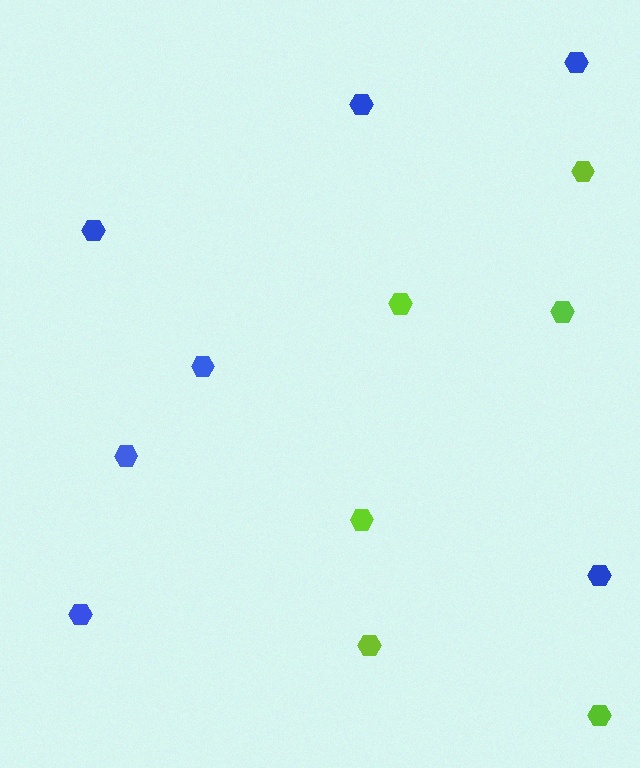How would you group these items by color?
There are 2 groups: one group of lime hexagons (6) and one group of blue hexagons (7).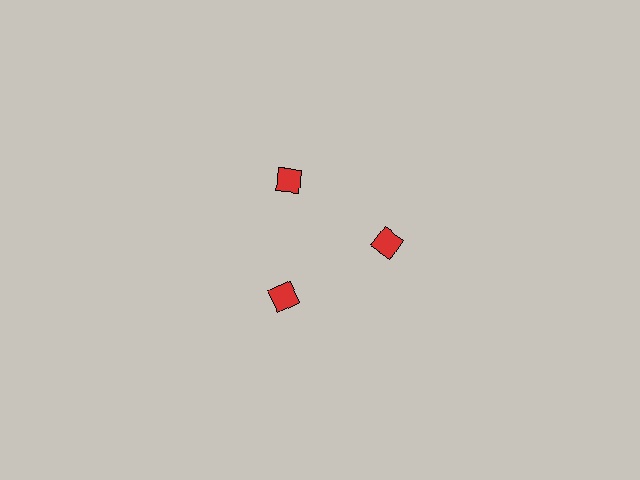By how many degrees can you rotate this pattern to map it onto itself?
The pattern maps onto itself every 120 degrees of rotation.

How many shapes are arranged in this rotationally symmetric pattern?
There are 3 shapes, arranged in 3 groups of 1.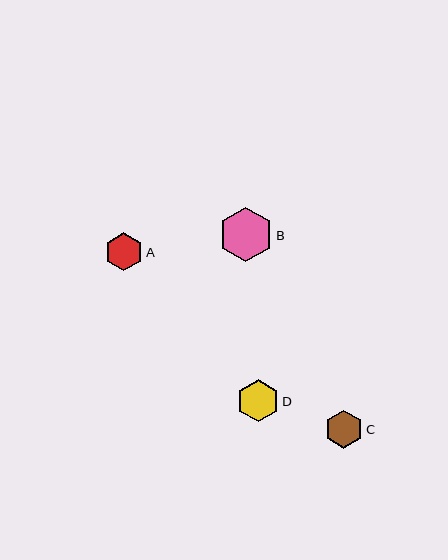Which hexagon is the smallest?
Hexagon A is the smallest with a size of approximately 38 pixels.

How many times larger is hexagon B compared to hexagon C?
Hexagon B is approximately 1.4 times the size of hexagon C.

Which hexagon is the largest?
Hexagon B is the largest with a size of approximately 54 pixels.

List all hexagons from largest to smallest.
From largest to smallest: B, D, C, A.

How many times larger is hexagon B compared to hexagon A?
Hexagon B is approximately 1.4 times the size of hexagon A.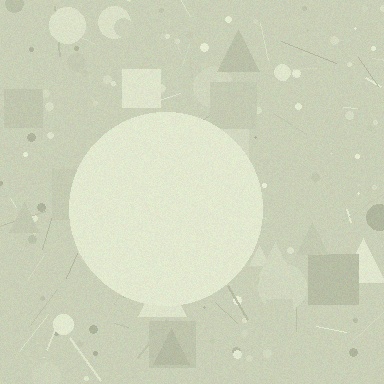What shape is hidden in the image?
A circle is hidden in the image.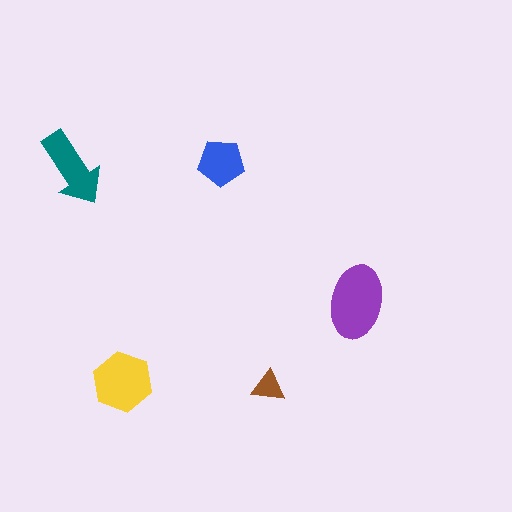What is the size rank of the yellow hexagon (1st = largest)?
2nd.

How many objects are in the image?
There are 5 objects in the image.